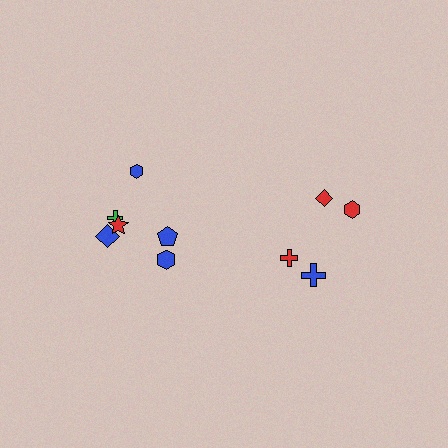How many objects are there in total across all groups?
There are 10 objects.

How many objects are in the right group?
There are 4 objects.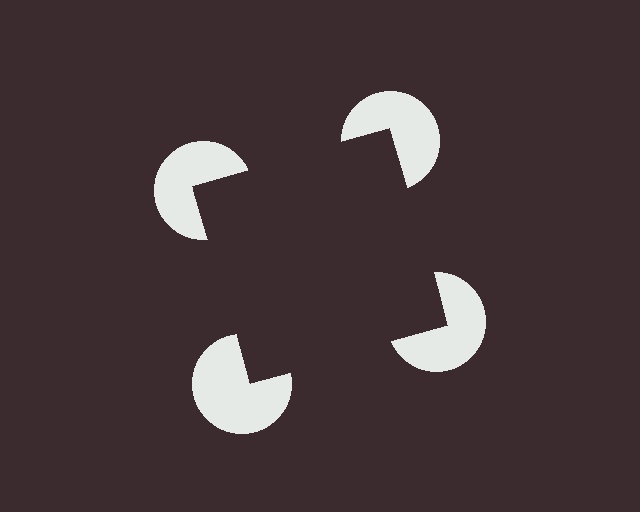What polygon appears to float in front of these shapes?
An illusory square — its edges are inferred from the aligned wedge cuts in the pac-man discs, not physically drawn.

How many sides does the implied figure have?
4 sides.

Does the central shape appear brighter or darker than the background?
It typically appears slightly darker than the background, even though no actual brightness change is drawn.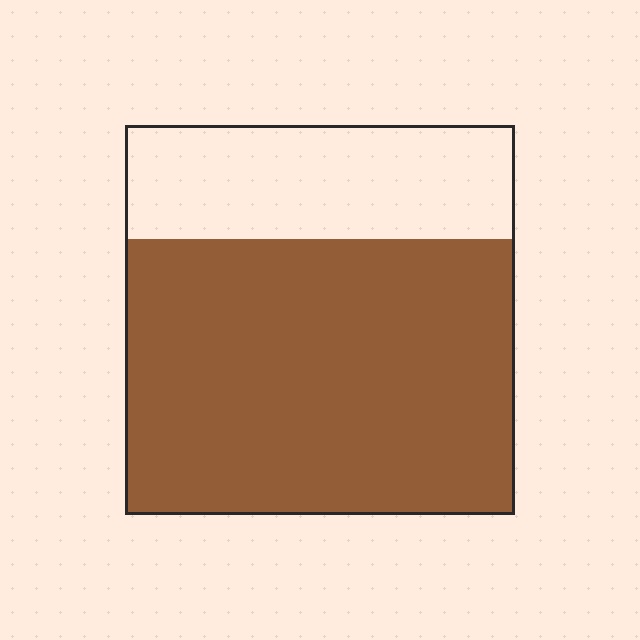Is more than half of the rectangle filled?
Yes.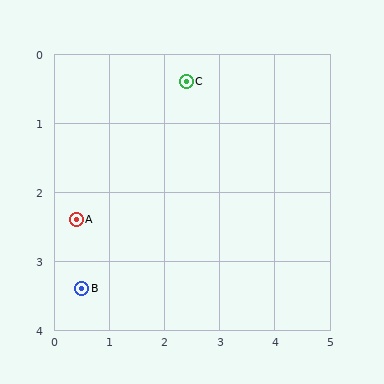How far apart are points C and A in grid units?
Points C and A are about 2.8 grid units apart.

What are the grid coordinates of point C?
Point C is at approximately (2.4, 0.4).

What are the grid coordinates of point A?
Point A is at approximately (0.4, 2.4).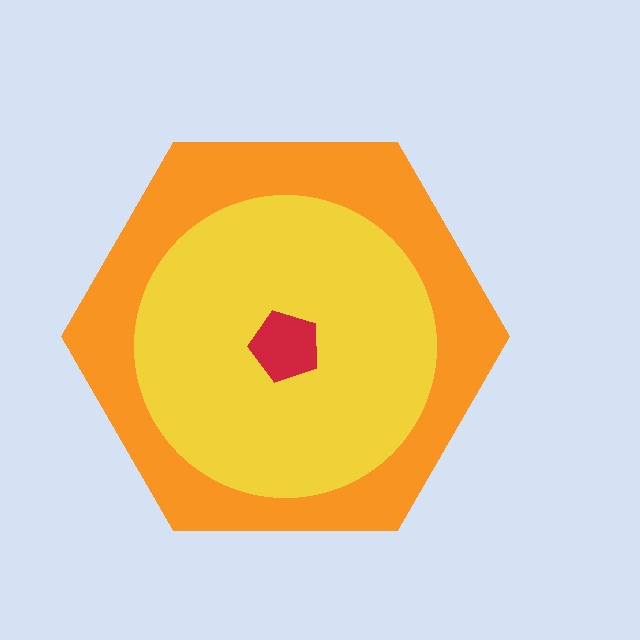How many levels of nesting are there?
3.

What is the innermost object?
The red pentagon.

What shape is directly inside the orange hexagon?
The yellow circle.